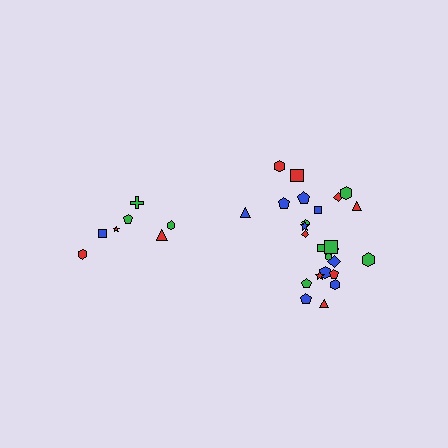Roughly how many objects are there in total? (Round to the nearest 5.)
Roughly 30 objects in total.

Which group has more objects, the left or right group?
The right group.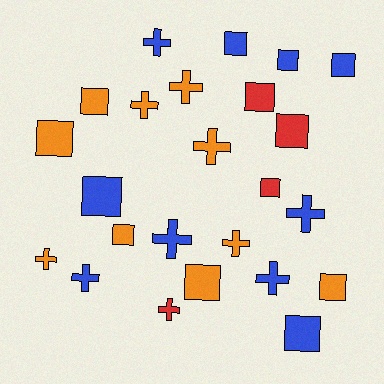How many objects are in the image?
There are 24 objects.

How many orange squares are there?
There are 5 orange squares.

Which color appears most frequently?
Blue, with 10 objects.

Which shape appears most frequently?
Square, with 13 objects.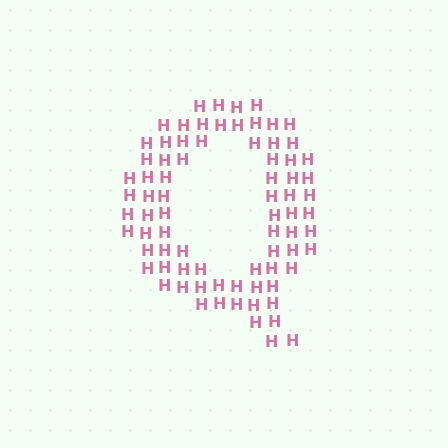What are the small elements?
The small elements are letter H's.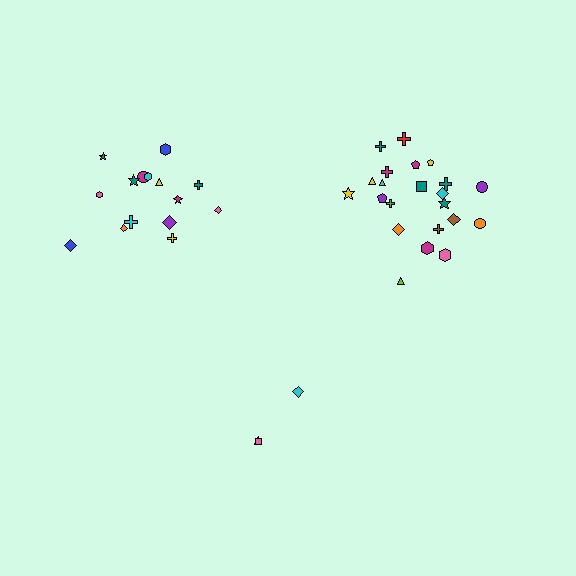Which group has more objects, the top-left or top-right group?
The top-right group.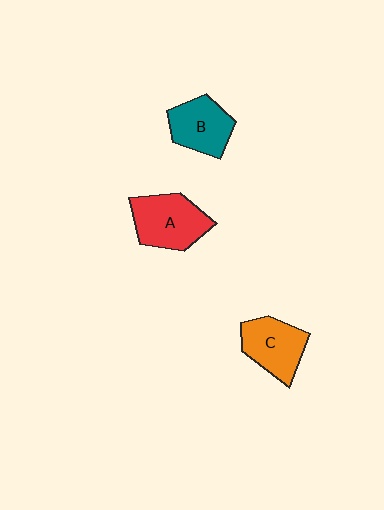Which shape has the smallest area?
Shape B (teal).